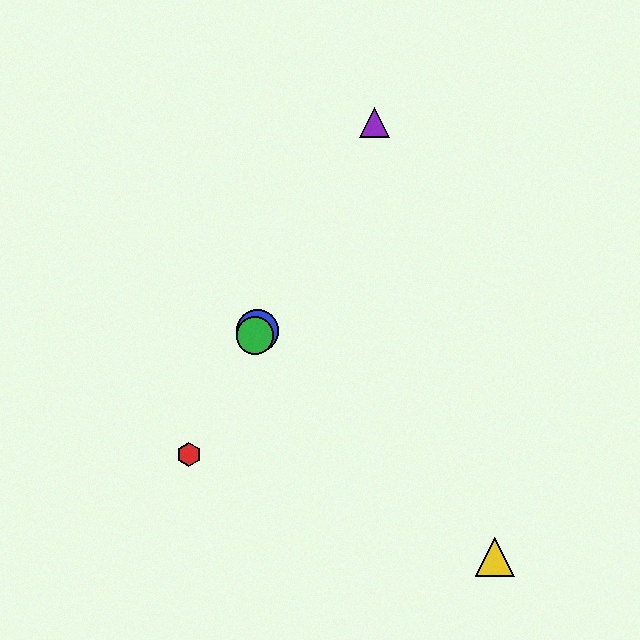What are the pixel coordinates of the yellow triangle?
The yellow triangle is at (495, 557).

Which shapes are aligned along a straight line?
The red hexagon, the blue circle, the green circle, the purple triangle are aligned along a straight line.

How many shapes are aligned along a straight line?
4 shapes (the red hexagon, the blue circle, the green circle, the purple triangle) are aligned along a straight line.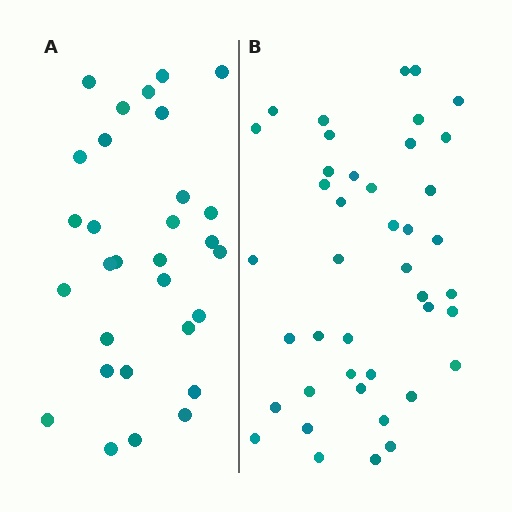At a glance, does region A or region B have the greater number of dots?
Region B (the right region) has more dots.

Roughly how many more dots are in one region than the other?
Region B has roughly 12 or so more dots than region A.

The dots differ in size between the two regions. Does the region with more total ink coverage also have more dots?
No. Region A has more total ink coverage because its dots are larger, but region B actually contains more individual dots. Total area can be misleading — the number of items is what matters here.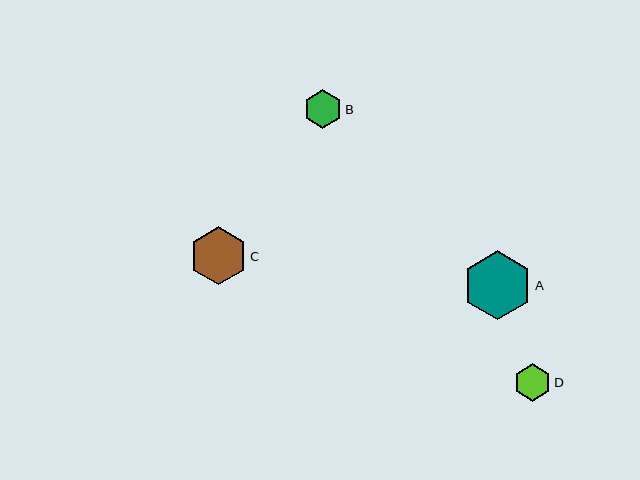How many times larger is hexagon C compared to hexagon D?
Hexagon C is approximately 1.6 times the size of hexagon D.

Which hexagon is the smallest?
Hexagon D is the smallest with a size of approximately 37 pixels.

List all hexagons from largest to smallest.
From largest to smallest: A, C, B, D.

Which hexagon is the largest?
Hexagon A is the largest with a size of approximately 69 pixels.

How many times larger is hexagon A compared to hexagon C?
Hexagon A is approximately 1.2 times the size of hexagon C.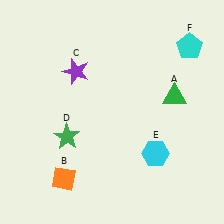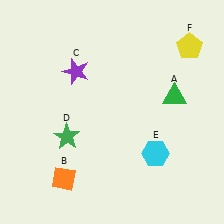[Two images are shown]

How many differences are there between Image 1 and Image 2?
There is 1 difference between the two images.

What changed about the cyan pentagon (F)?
In Image 1, F is cyan. In Image 2, it changed to yellow.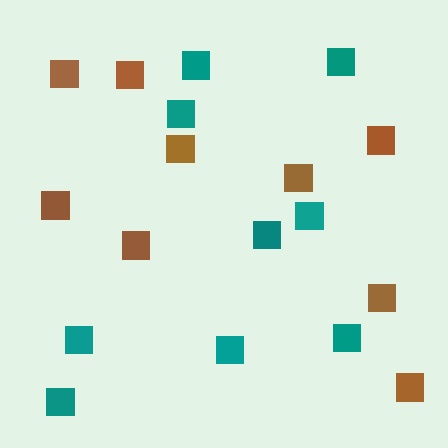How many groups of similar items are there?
There are 2 groups: one group of teal squares (9) and one group of brown squares (9).